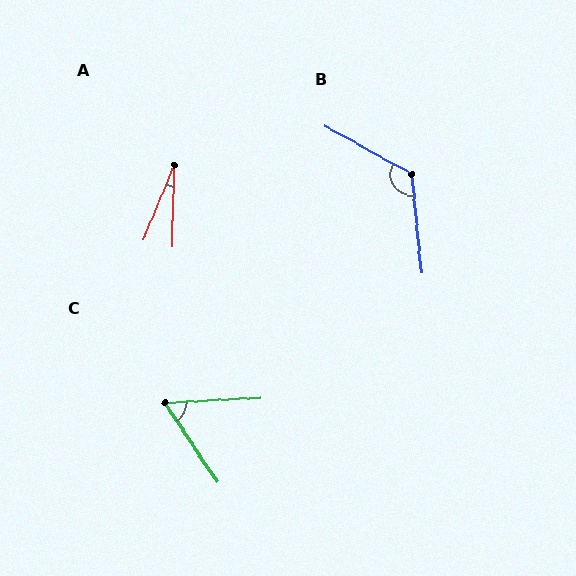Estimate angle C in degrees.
Approximately 60 degrees.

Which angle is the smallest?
A, at approximately 21 degrees.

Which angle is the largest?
B, at approximately 124 degrees.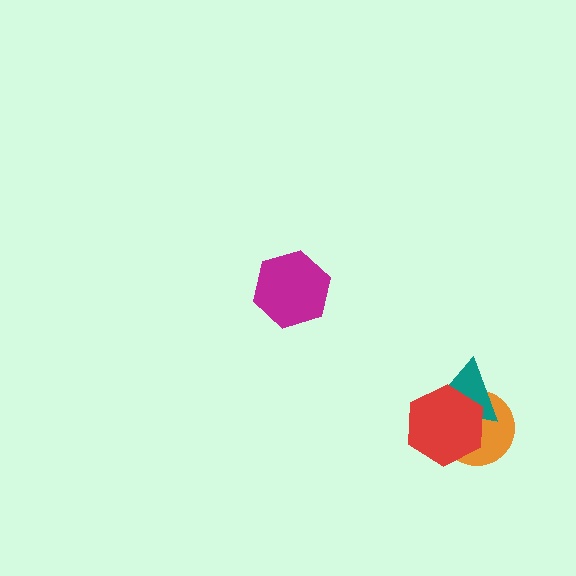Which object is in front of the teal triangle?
The red hexagon is in front of the teal triangle.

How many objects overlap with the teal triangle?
2 objects overlap with the teal triangle.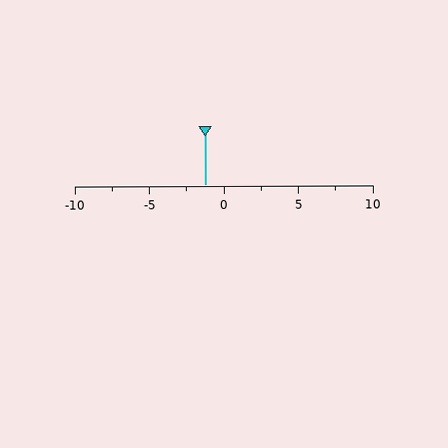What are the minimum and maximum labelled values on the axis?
The axis runs from -10 to 10.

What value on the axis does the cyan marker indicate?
The marker indicates approximately -1.2.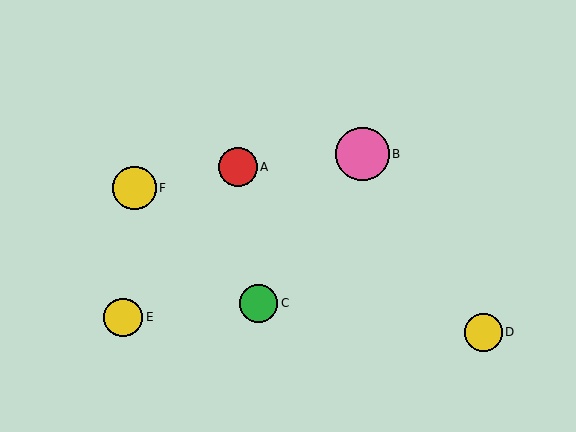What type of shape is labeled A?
Shape A is a red circle.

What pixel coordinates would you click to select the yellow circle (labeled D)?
Click at (483, 332) to select the yellow circle D.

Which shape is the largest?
The pink circle (labeled B) is the largest.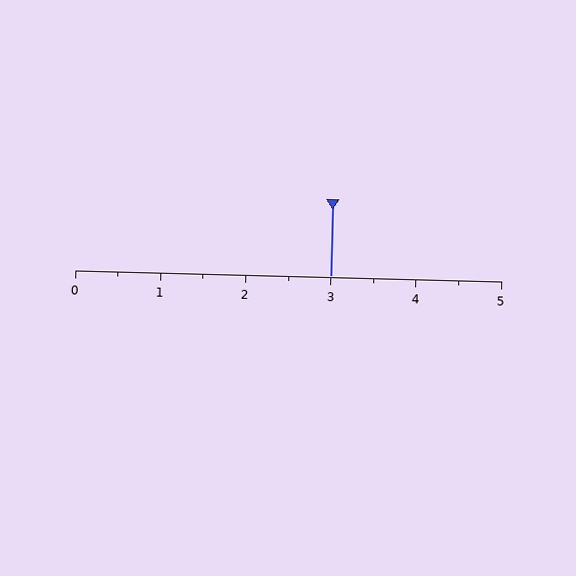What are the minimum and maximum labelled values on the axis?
The axis runs from 0 to 5.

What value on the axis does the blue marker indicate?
The marker indicates approximately 3.